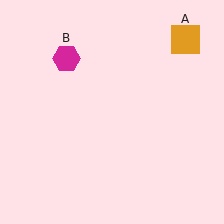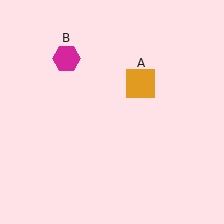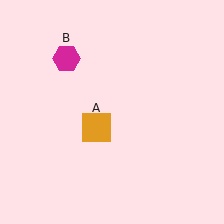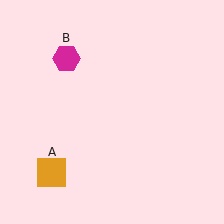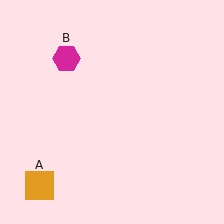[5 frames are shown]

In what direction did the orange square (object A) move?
The orange square (object A) moved down and to the left.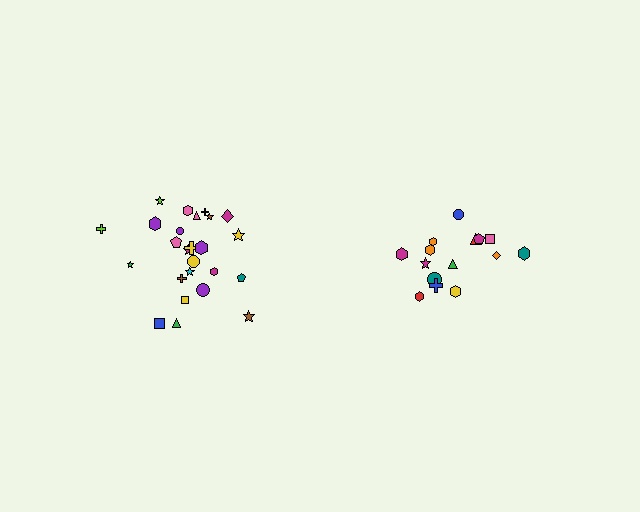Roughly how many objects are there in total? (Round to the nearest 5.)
Roughly 40 objects in total.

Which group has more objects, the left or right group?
The left group.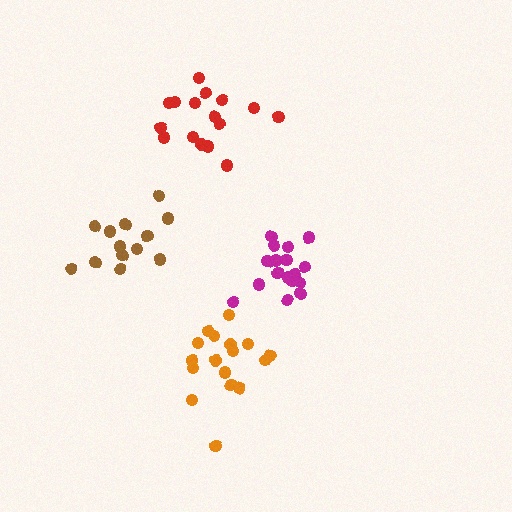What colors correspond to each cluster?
The clusters are colored: orange, red, magenta, brown.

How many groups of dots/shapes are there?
There are 4 groups.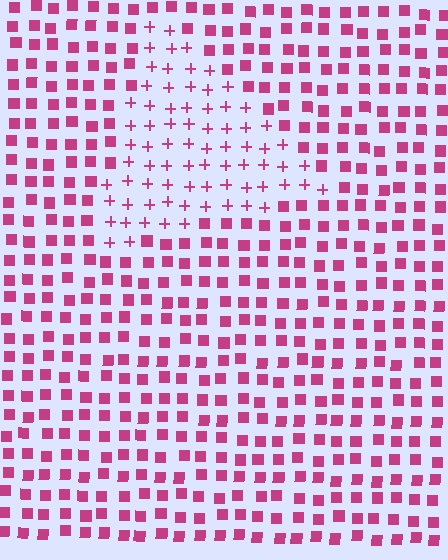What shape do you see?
I see a triangle.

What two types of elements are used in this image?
The image uses plus signs inside the triangle region and squares outside it.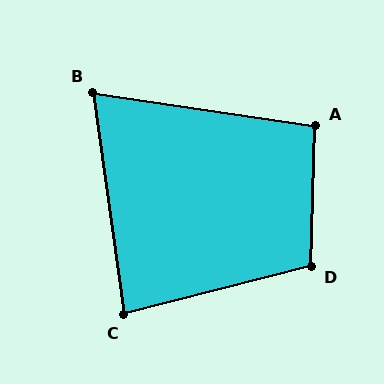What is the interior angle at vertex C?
Approximately 84 degrees (acute).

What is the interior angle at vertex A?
Approximately 96 degrees (obtuse).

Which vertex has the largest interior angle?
D, at approximately 106 degrees.